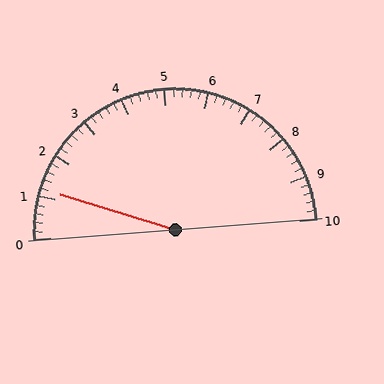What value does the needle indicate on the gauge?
The needle indicates approximately 1.2.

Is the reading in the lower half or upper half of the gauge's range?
The reading is in the lower half of the range (0 to 10).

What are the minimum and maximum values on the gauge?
The gauge ranges from 0 to 10.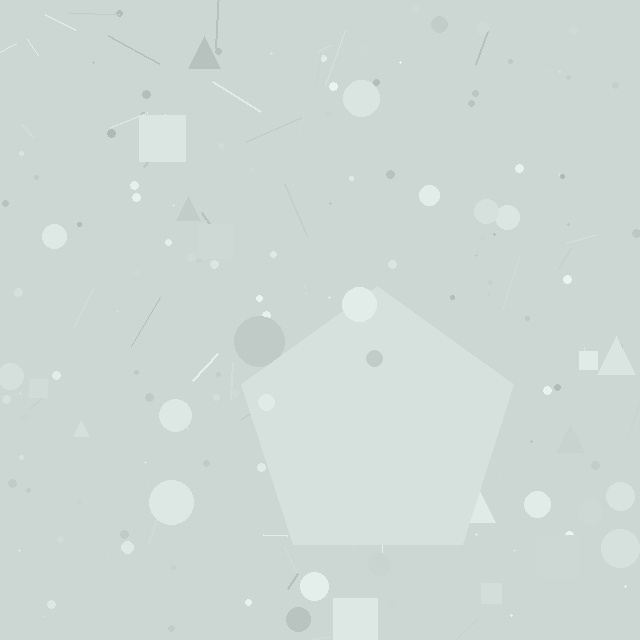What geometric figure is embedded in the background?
A pentagon is embedded in the background.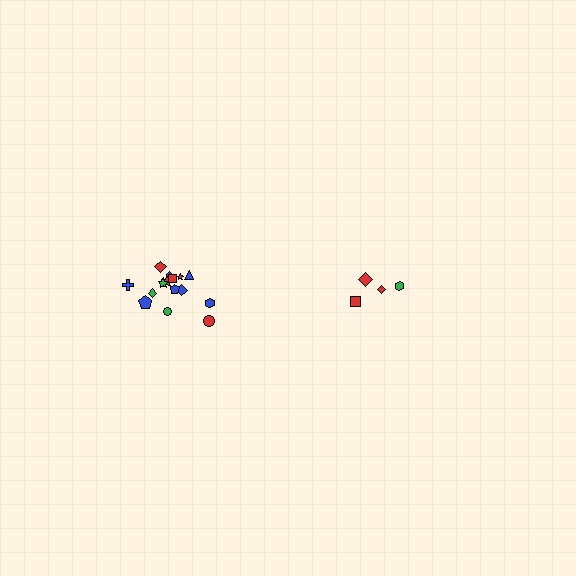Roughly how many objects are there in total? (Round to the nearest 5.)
Roughly 20 objects in total.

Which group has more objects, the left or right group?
The left group.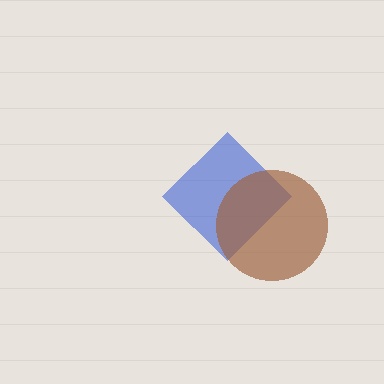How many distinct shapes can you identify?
There are 2 distinct shapes: a blue diamond, a brown circle.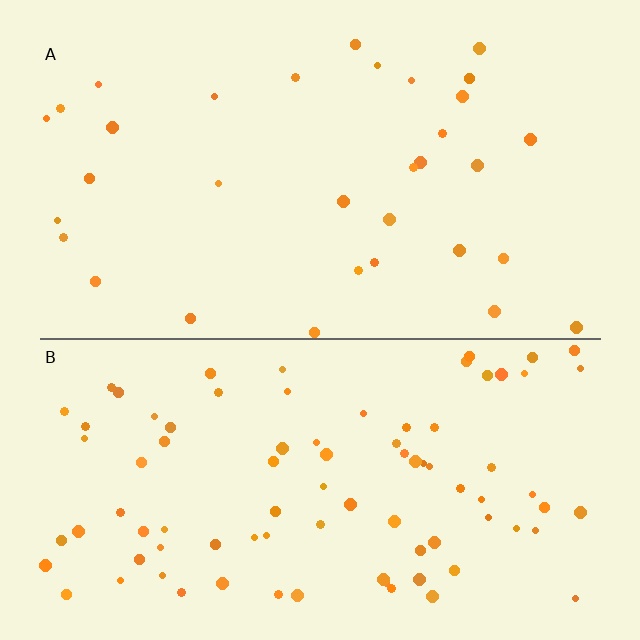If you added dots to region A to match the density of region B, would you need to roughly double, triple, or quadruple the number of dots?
Approximately triple.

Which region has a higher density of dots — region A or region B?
B (the bottom).